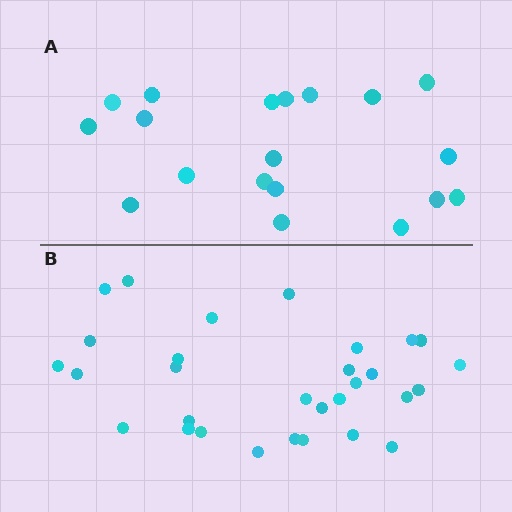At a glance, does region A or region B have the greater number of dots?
Region B (the bottom region) has more dots.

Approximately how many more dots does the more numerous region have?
Region B has roughly 12 or so more dots than region A.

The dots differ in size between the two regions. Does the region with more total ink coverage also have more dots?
No. Region A has more total ink coverage because its dots are larger, but region B actually contains more individual dots. Total area can be misleading — the number of items is what matters here.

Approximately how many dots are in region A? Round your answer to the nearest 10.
About 20 dots. (The exact count is 19, which rounds to 20.)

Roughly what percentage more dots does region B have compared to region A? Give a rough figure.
About 60% more.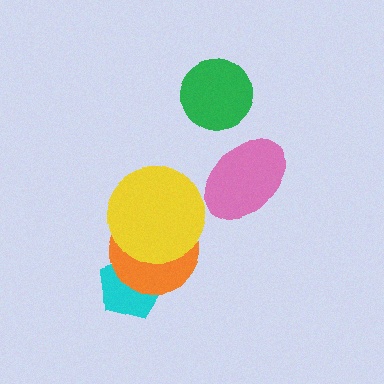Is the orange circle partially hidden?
Yes, it is partially covered by another shape.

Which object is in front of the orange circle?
The yellow circle is in front of the orange circle.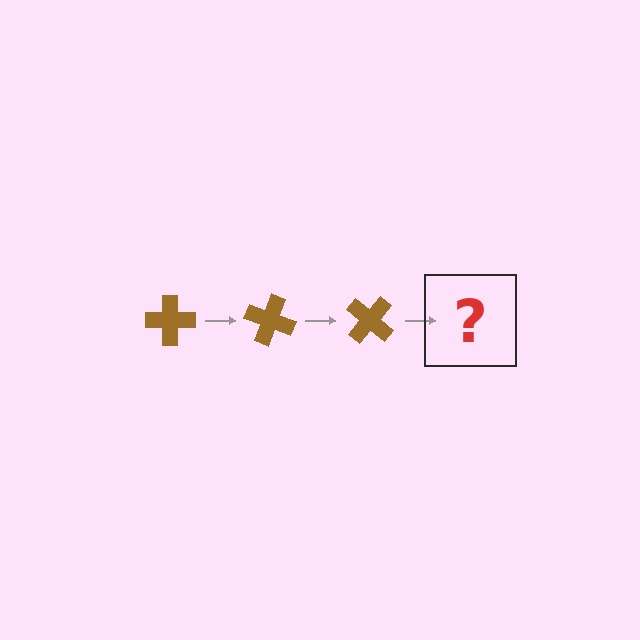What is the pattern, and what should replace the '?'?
The pattern is that the cross rotates 20 degrees each step. The '?' should be a brown cross rotated 60 degrees.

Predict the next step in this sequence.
The next step is a brown cross rotated 60 degrees.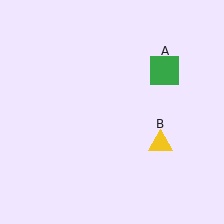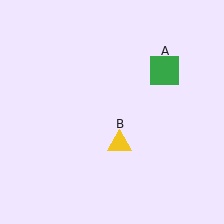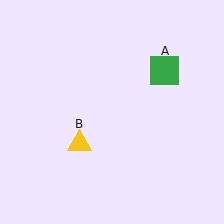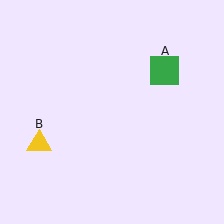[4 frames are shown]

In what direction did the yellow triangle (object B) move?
The yellow triangle (object B) moved left.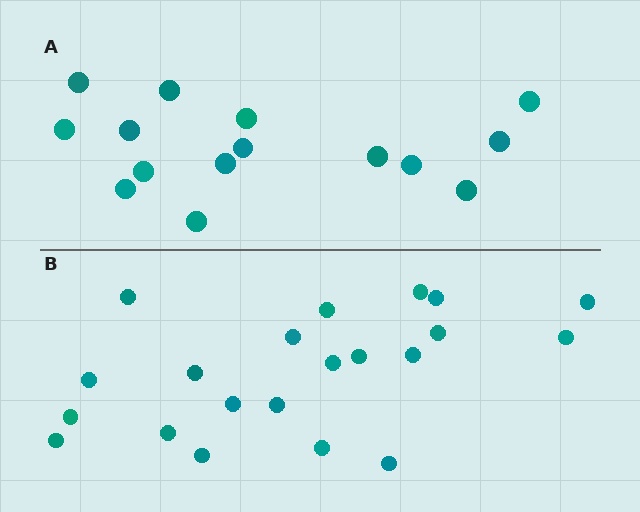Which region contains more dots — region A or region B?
Region B (the bottom region) has more dots.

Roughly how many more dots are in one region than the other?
Region B has about 6 more dots than region A.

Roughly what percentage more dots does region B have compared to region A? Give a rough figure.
About 40% more.